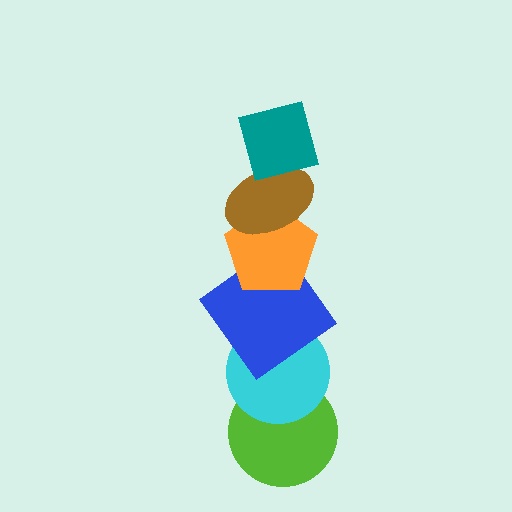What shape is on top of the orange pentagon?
The brown ellipse is on top of the orange pentagon.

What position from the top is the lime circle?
The lime circle is 6th from the top.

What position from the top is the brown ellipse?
The brown ellipse is 2nd from the top.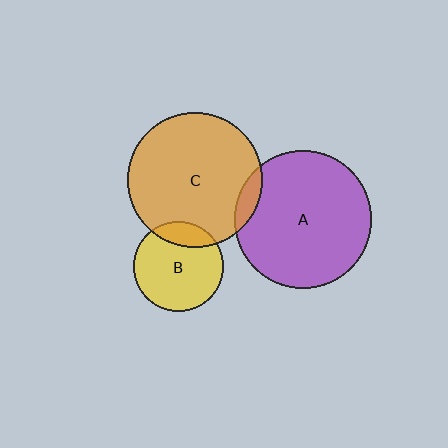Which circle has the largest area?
Circle A (purple).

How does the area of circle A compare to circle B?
Approximately 2.3 times.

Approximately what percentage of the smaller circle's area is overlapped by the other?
Approximately 20%.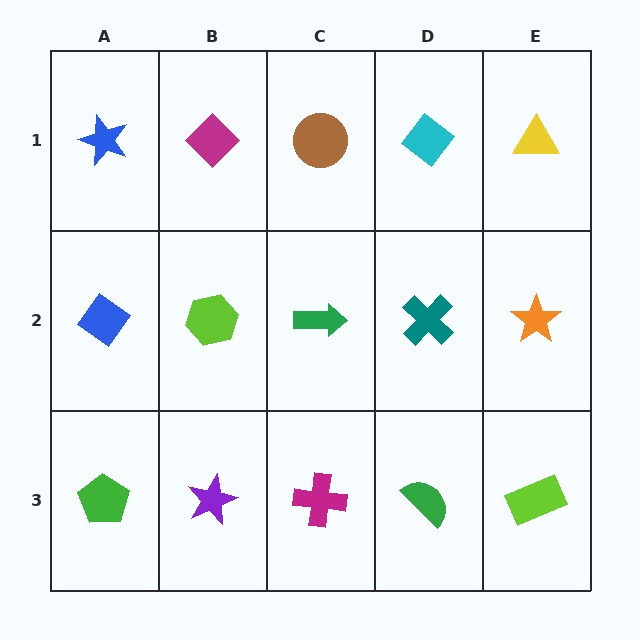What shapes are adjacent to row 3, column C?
A green arrow (row 2, column C), a purple star (row 3, column B), a green semicircle (row 3, column D).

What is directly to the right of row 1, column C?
A cyan diamond.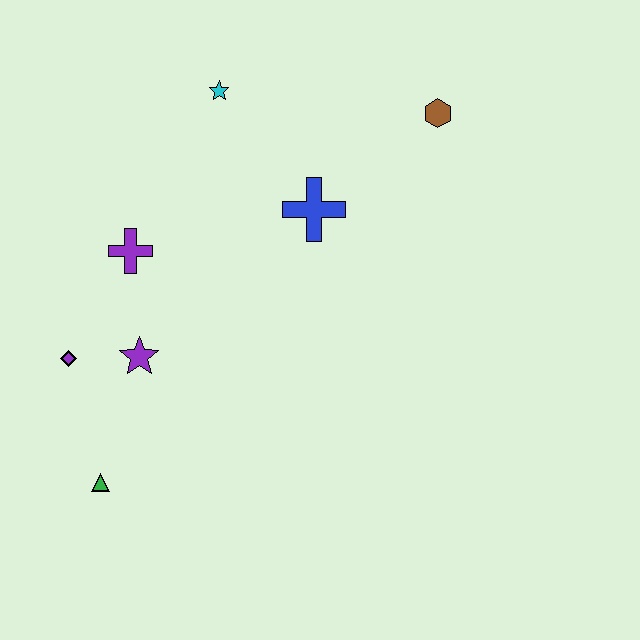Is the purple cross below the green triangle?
No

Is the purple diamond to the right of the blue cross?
No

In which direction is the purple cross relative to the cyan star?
The purple cross is below the cyan star.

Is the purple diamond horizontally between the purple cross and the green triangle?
No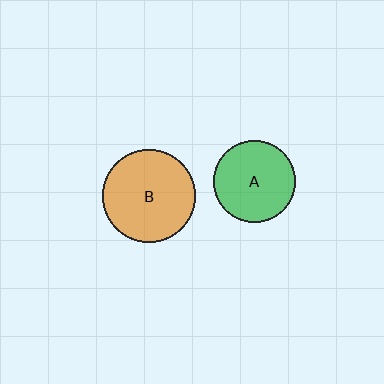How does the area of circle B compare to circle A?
Approximately 1.3 times.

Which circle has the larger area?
Circle B (orange).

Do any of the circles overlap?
No, none of the circles overlap.